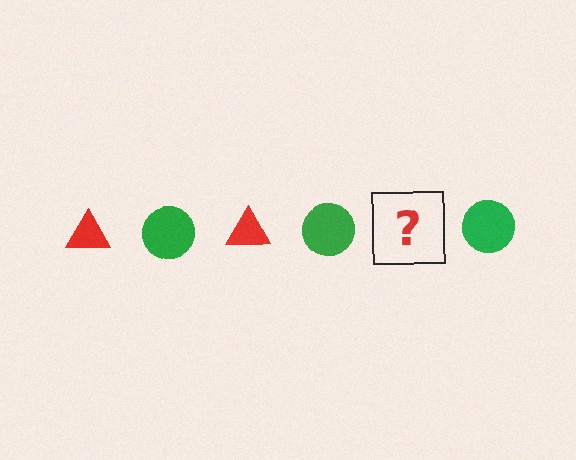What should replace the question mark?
The question mark should be replaced with a red triangle.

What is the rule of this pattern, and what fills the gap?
The rule is that the pattern alternates between red triangle and green circle. The gap should be filled with a red triangle.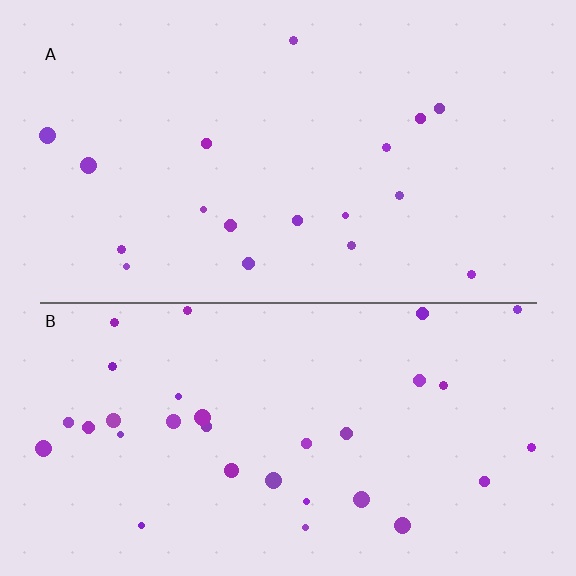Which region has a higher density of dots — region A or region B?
B (the bottom).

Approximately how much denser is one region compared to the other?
Approximately 1.8× — region B over region A.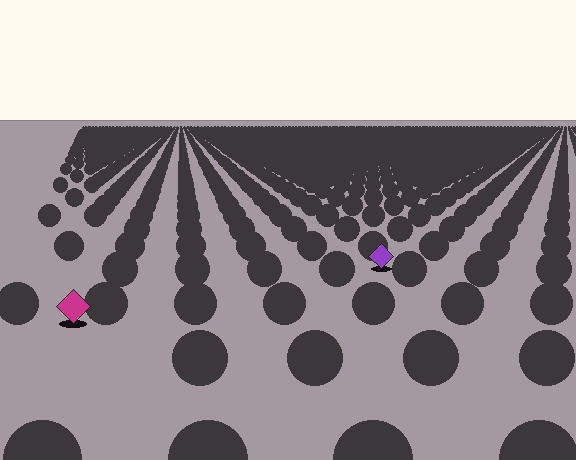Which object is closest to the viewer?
The magenta diamond is closest. The texture marks near it are larger and more spread out.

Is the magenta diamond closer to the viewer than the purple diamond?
Yes. The magenta diamond is closer — you can tell from the texture gradient: the ground texture is coarser near it.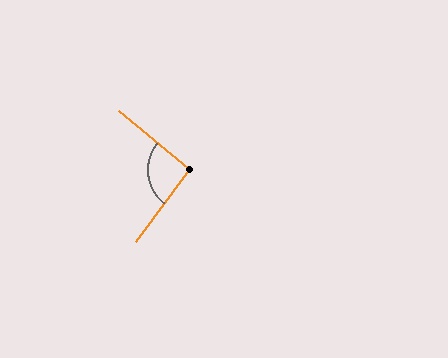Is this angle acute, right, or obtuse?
It is approximately a right angle.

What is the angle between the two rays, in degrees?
Approximately 93 degrees.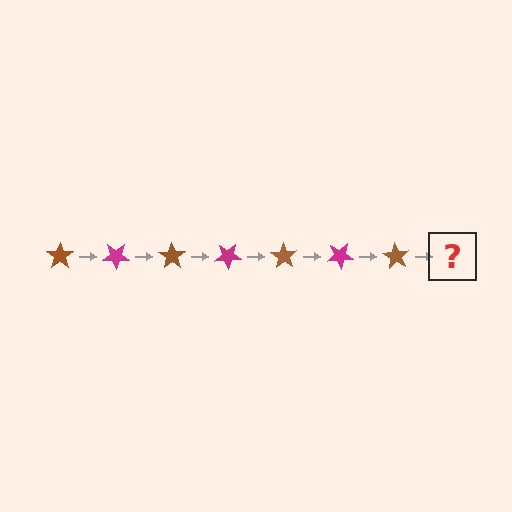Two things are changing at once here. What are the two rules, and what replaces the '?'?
The two rules are that it rotates 35 degrees each step and the color cycles through brown and magenta. The '?' should be a magenta star, rotated 245 degrees from the start.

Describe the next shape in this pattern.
It should be a magenta star, rotated 245 degrees from the start.